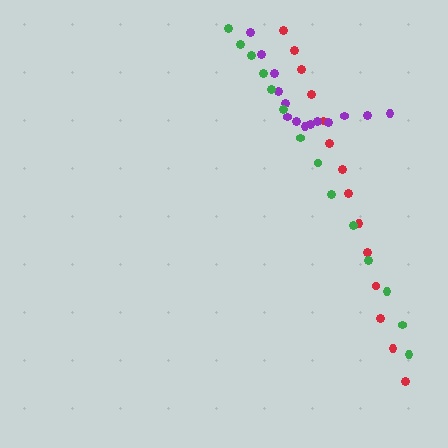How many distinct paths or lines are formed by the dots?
There are 3 distinct paths.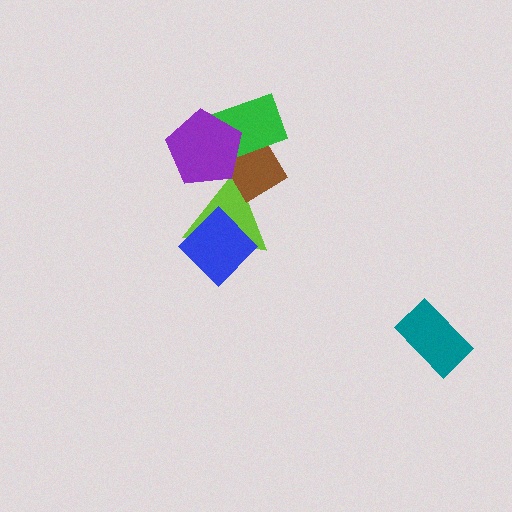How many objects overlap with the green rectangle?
2 objects overlap with the green rectangle.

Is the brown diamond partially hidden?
Yes, it is partially covered by another shape.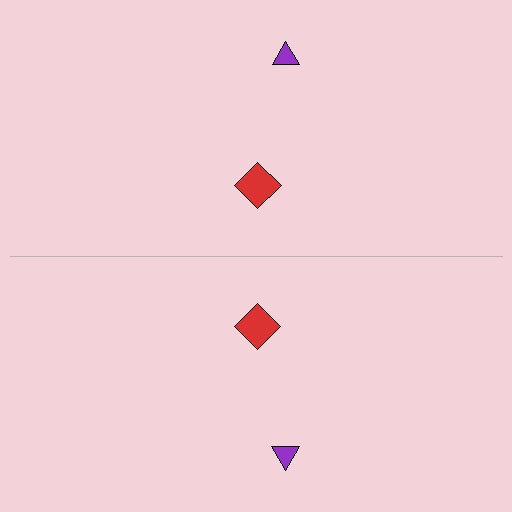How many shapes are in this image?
There are 4 shapes in this image.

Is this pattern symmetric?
Yes, this pattern has bilateral (reflection) symmetry.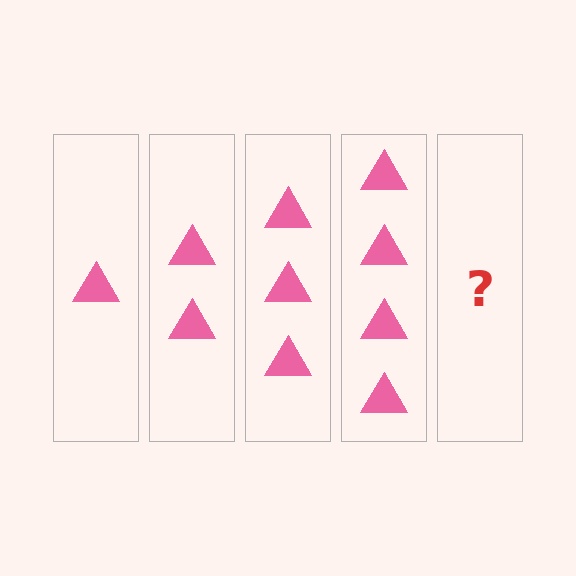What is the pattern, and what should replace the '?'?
The pattern is that each step adds one more triangle. The '?' should be 5 triangles.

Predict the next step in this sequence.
The next step is 5 triangles.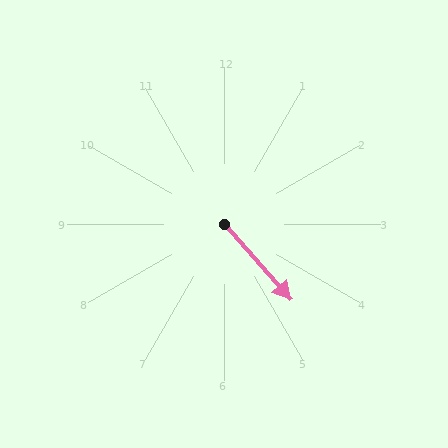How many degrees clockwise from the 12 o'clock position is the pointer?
Approximately 138 degrees.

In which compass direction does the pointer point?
Southeast.